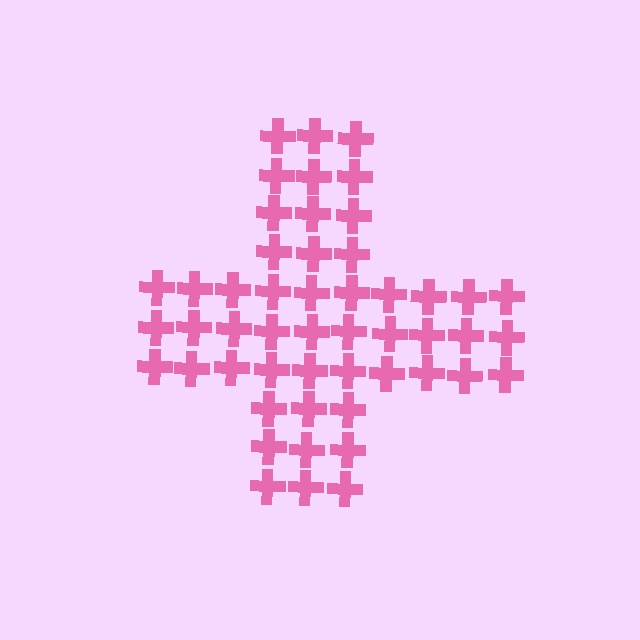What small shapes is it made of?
It is made of small crosses.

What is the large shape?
The large shape is a cross.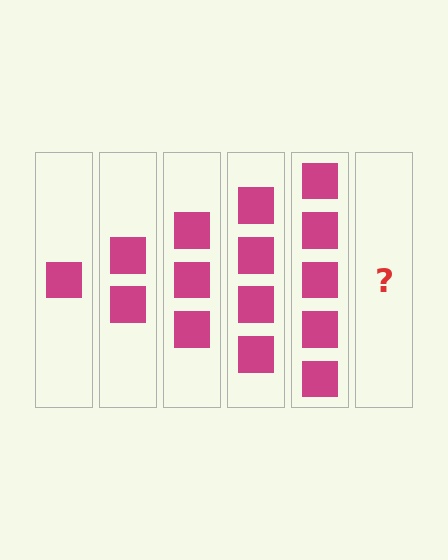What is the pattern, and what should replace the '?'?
The pattern is that each step adds one more square. The '?' should be 6 squares.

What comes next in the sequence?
The next element should be 6 squares.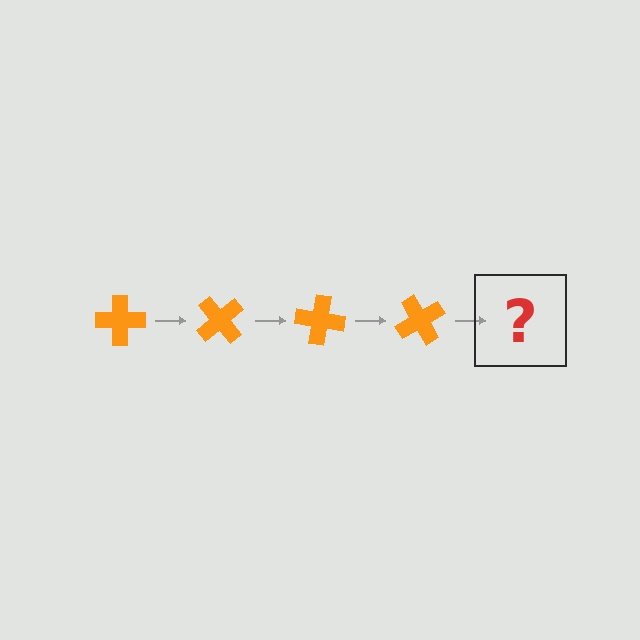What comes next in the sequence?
The next element should be an orange cross rotated 200 degrees.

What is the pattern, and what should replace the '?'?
The pattern is that the cross rotates 50 degrees each step. The '?' should be an orange cross rotated 200 degrees.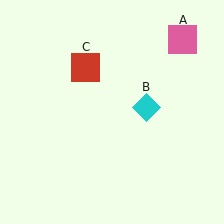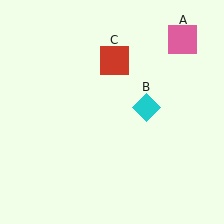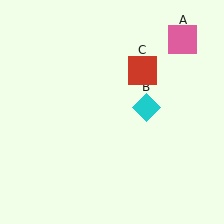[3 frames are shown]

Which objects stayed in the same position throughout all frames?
Pink square (object A) and cyan diamond (object B) remained stationary.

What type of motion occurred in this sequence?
The red square (object C) rotated clockwise around the center of the scene.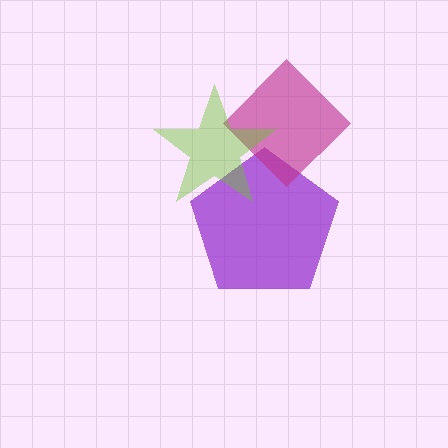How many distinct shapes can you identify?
There are 3 distinct shapes: a purple pentagon, a magenta diamond, a lime star.